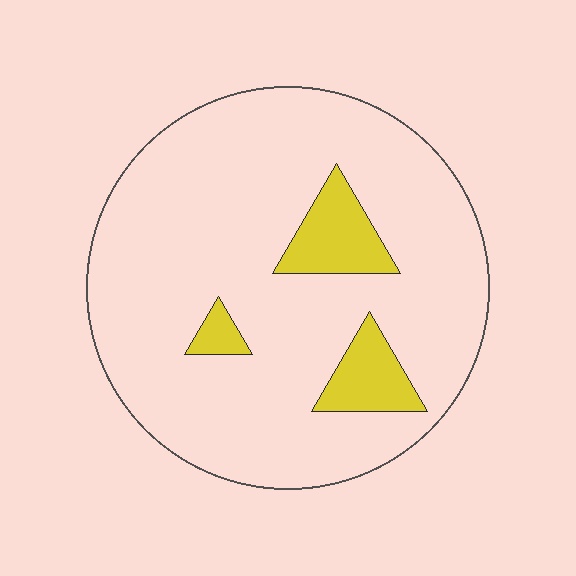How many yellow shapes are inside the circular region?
3.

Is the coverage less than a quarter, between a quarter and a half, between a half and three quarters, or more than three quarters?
Less than a quarter.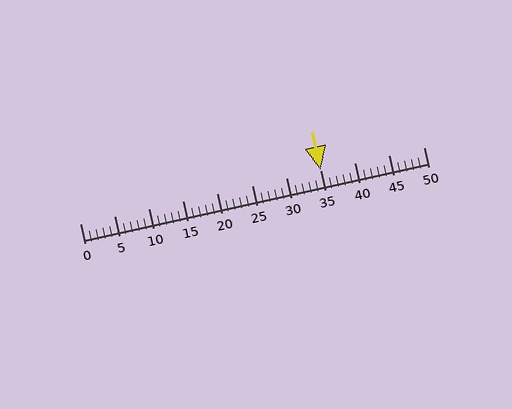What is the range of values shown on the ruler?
The ruler shows values from 0 to 50.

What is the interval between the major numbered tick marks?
The major tick marks are spaced 5 units apart.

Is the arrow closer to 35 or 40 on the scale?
The arrow is closer to 35.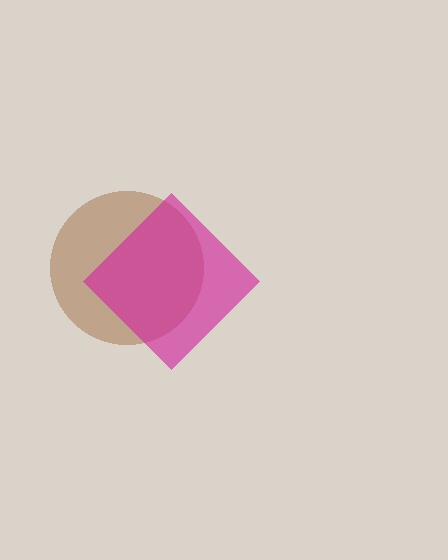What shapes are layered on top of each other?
The layered shapes are: a brown circle, a magenta diamond.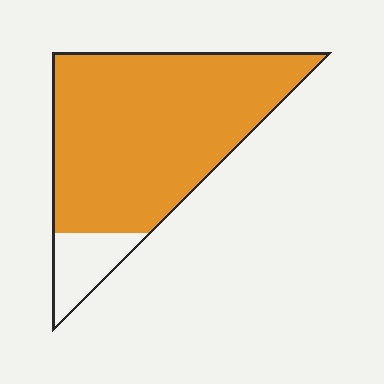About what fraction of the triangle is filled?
About seven eighths (7/8).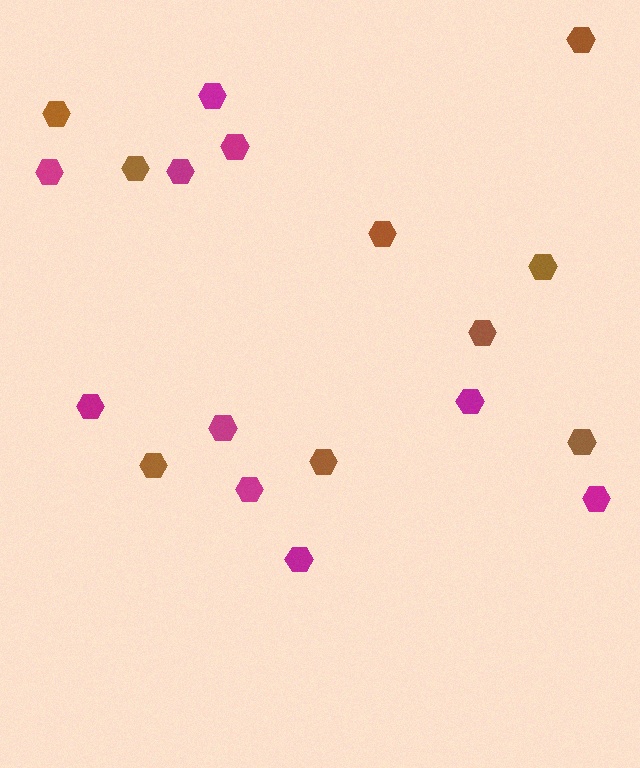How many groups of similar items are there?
There are 2 groups: one group of brown hexagons (9) and one group of magenta hexagons (10).